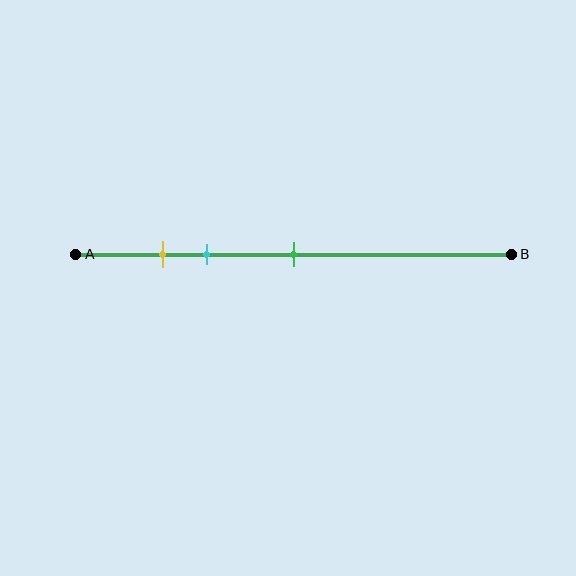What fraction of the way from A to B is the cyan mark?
The cyan mark is approximately 30% (0.3) of the way from A to B.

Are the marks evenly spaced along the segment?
No, the marks are not evenly spaced.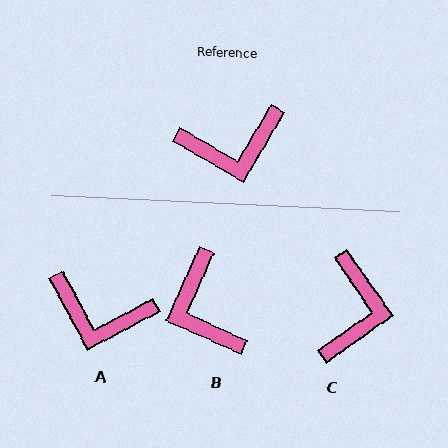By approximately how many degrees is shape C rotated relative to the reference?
Approximately 66 degrees counter-clockwise.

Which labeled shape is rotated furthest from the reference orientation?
B, about 84 degrees away.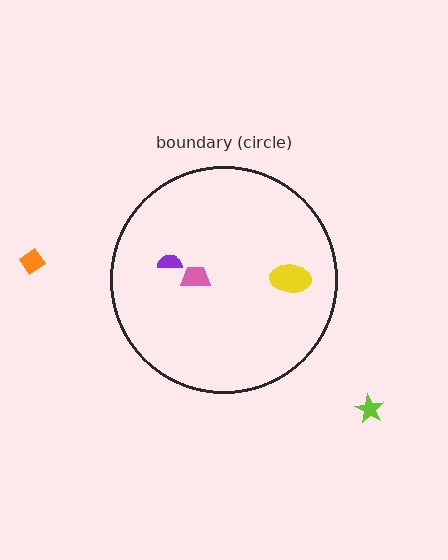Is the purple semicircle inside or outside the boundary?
Inside.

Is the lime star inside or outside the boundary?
Outside.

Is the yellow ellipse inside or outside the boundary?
Inside.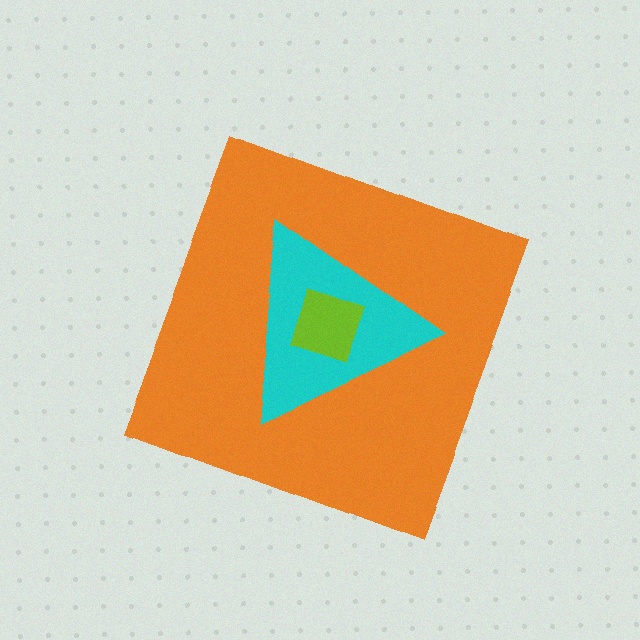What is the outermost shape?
The orange diamond.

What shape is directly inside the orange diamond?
The cyan triangle.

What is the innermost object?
The lime square.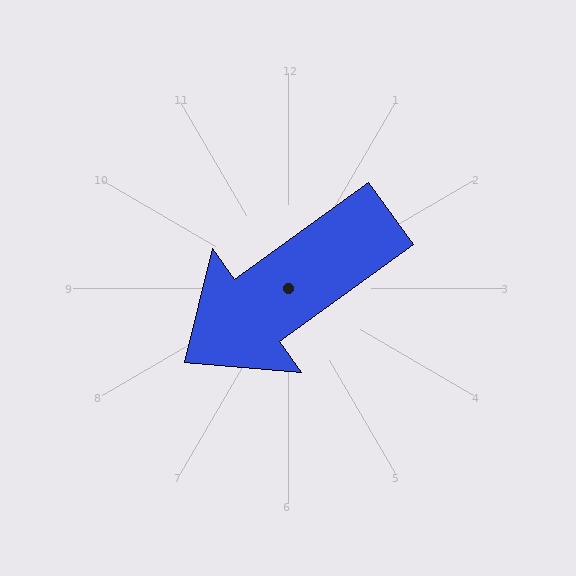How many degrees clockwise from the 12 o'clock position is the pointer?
Approximately 234 degrees.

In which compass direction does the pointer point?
Southwest.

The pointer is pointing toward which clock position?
Roughly 8 o'clock.